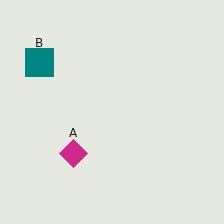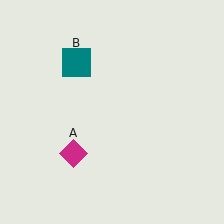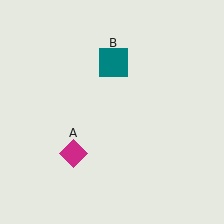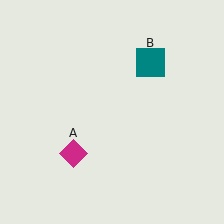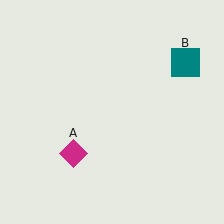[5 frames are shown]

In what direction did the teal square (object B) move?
The teal square (object B) moved right.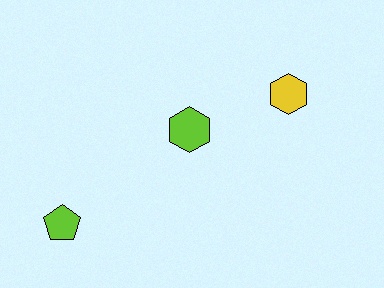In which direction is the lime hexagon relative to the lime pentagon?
The lime hexagon is to the right of the lime pentagon.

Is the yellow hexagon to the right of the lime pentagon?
Yes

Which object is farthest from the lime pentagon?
The yellow hexagon is farthest from the lime pentagon.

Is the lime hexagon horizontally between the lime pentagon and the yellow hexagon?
Yes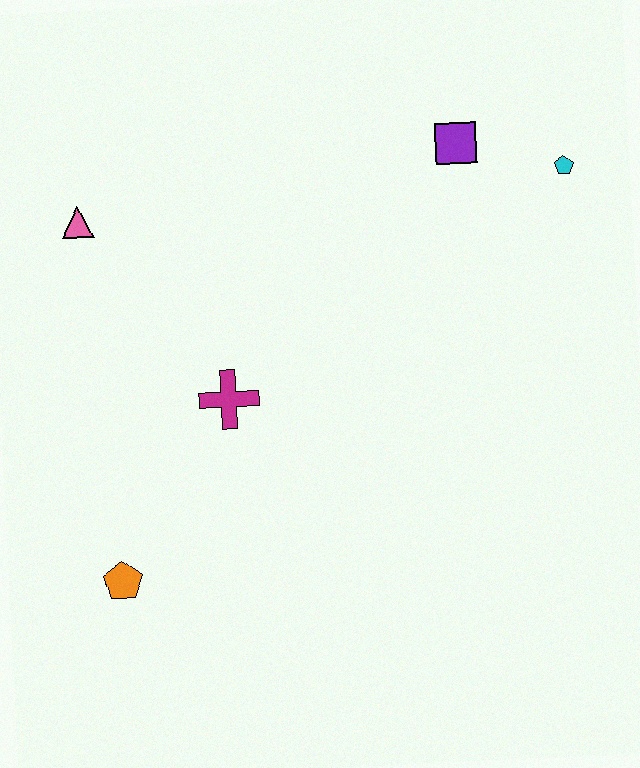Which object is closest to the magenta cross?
The orange pentagon is closest to the magenta cross.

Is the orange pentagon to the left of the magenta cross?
Yes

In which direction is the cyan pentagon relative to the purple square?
The cyan pentagon is to the right of the purple square.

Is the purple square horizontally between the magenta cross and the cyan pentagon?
Yes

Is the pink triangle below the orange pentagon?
No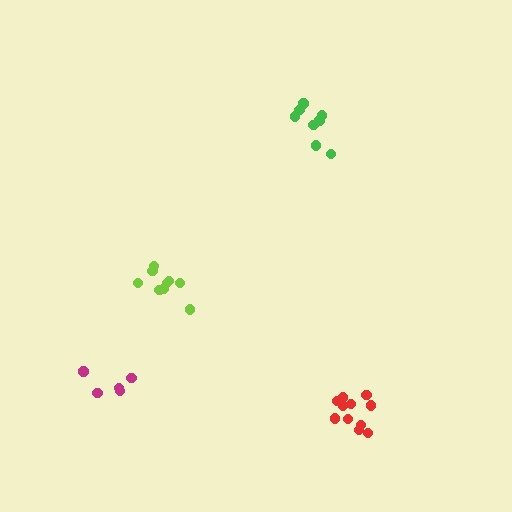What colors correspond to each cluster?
The clusters are colored: magenta, lime, green, red.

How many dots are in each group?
Group 1: 5 dots, Group 2: 9 dots, Group 3: 8 dots, Group 4: 11 dots (33 total).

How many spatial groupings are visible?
There are 4 spatial groupings.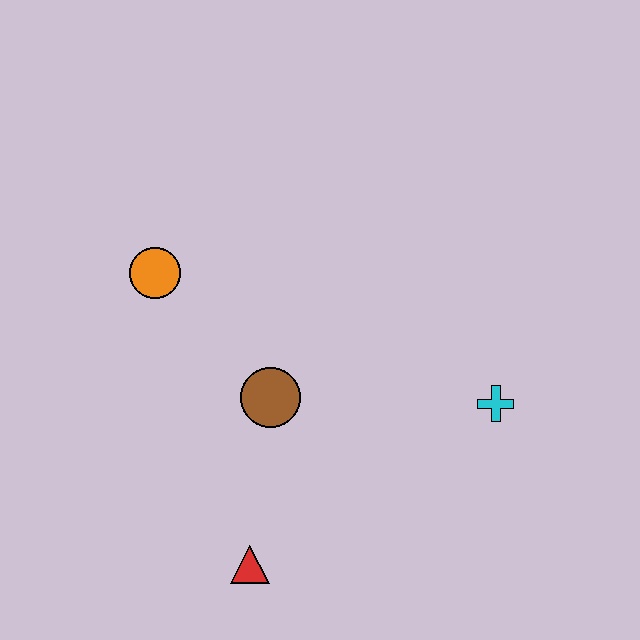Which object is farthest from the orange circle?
The cyan cross is farthest from the orange circle.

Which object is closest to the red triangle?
The brown circle is closest to the red triangle.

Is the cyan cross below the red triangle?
No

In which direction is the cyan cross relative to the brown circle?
The cyan cross is to the right of the brown circle.